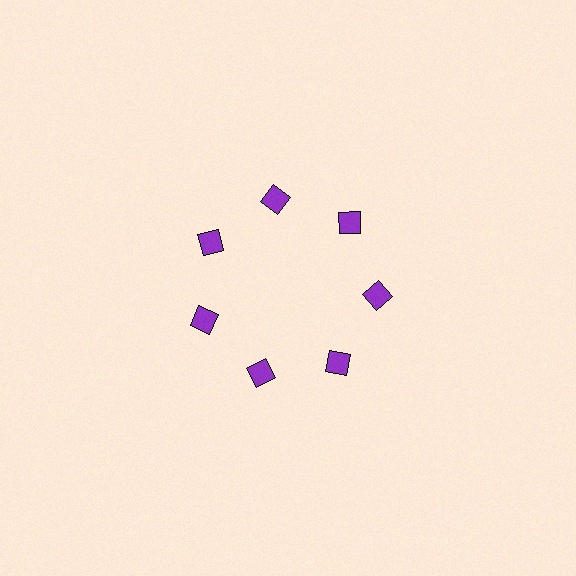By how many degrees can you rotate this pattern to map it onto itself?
The pattern maps onto itself every 51 degrees of rotation.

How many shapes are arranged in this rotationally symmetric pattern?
There are 7 shapes, arranged in 7 groups of 1.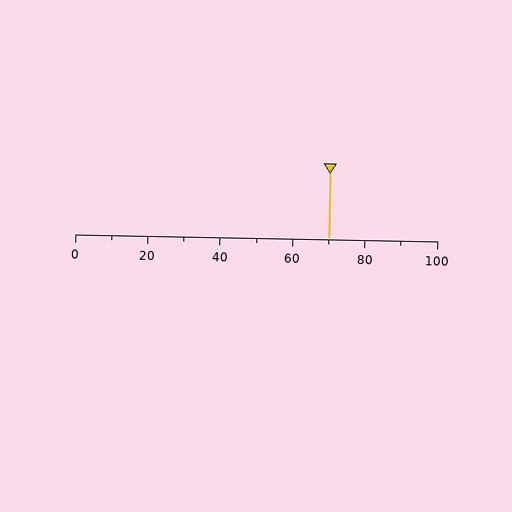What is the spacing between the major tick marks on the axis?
The major ticks are spaced 20 apart.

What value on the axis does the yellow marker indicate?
The marker indicates approximately 70.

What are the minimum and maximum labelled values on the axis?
The axis runs from 0 to 100.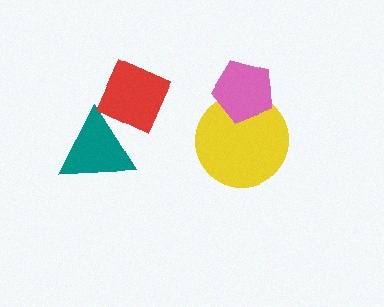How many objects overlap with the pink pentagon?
1 object overlaps with the pink pentagon.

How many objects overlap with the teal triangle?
1 object overlaps with the teal triangle.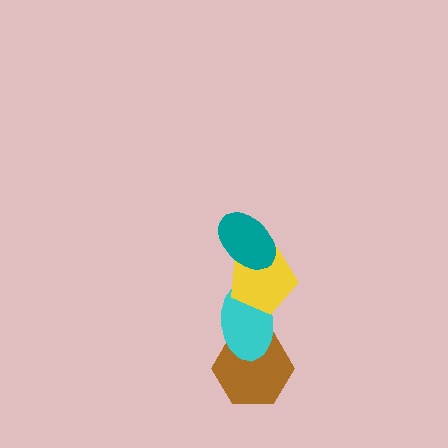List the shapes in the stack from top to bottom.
From top to bottom: the teal ellipse, the yellow pentagon, the cyan ellipse, the brown hexagon.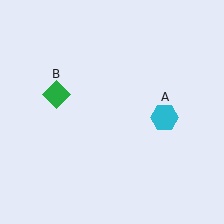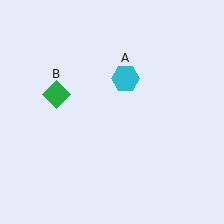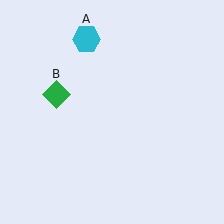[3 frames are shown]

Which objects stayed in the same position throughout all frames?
Green diamond (object B) remained stationary.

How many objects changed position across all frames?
1 object changed position: cyan hexagon (object A).